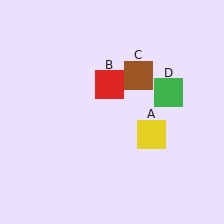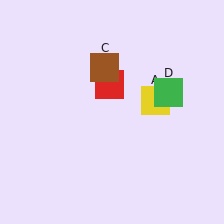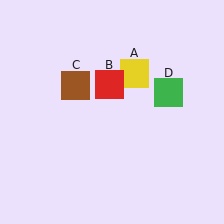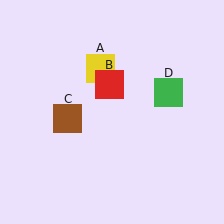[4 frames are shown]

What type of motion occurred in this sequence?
The yellow square (object A), brown square (object C) rotated counterclockwise around the center of the scene.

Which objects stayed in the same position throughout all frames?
Red square (object B) and green square (object D) remained stationary.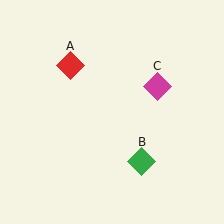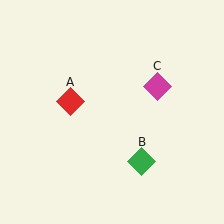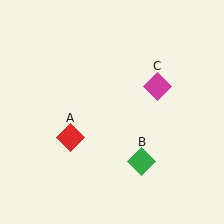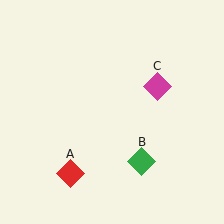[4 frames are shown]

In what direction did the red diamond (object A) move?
The red diamond (object A) moved down.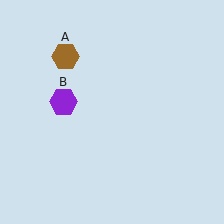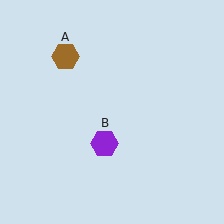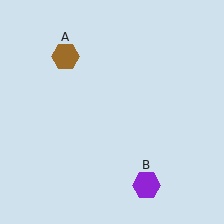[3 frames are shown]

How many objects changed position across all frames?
1 object changed position: purple hexagon (object B).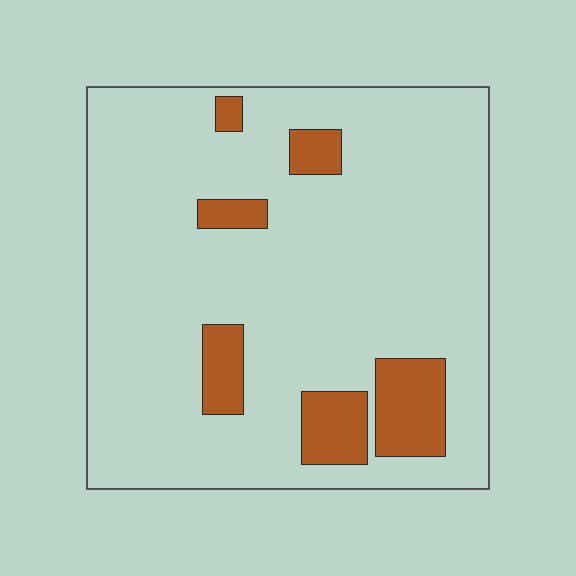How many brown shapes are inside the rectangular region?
6.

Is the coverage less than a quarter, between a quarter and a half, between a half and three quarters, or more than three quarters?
Less than a quarter.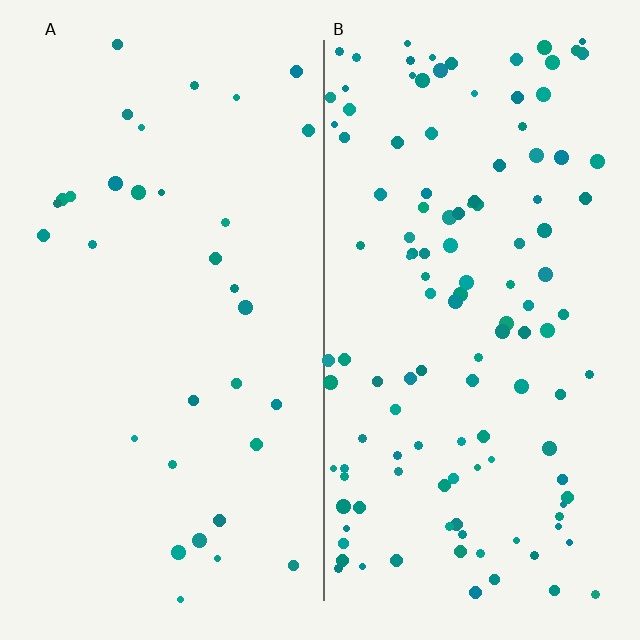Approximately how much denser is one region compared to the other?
Approximately 3.7× — region B over region A.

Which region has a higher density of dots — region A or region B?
B (the right).